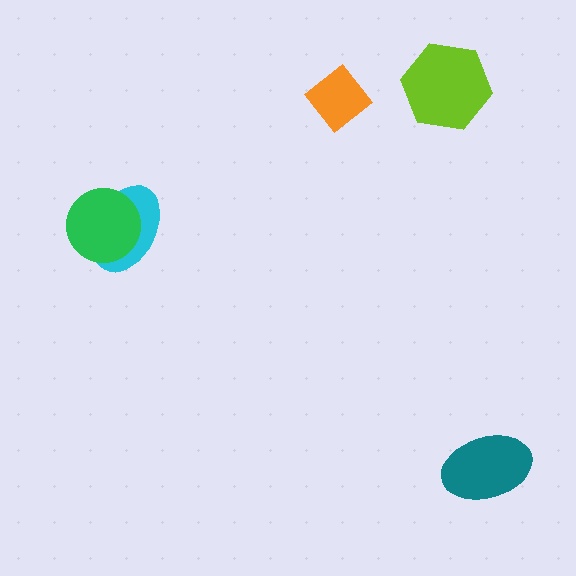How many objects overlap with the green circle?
1 object overlaps with the green circle.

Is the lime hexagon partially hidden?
No, no other shape covers it.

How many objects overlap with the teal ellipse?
0 objects overlap with the teal ellipse.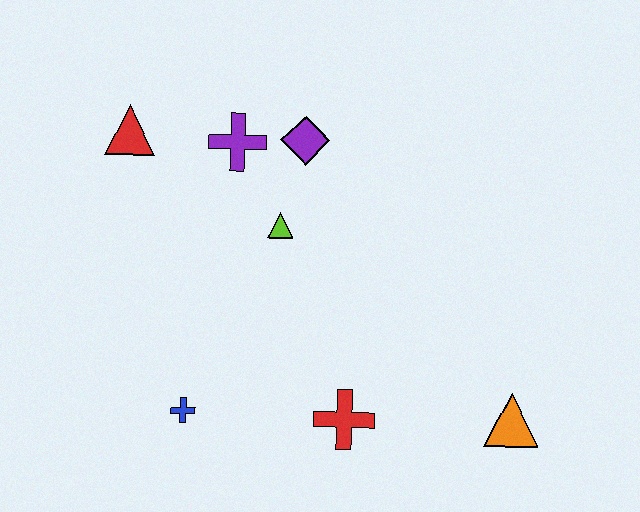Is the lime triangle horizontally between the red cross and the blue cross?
Yes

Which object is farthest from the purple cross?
The orange triangle is farthest from the purple cross.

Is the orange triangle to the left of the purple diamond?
No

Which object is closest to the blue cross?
The red cross is closest to the blue cross.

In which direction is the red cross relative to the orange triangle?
The red cross is to the left of the orange triangle.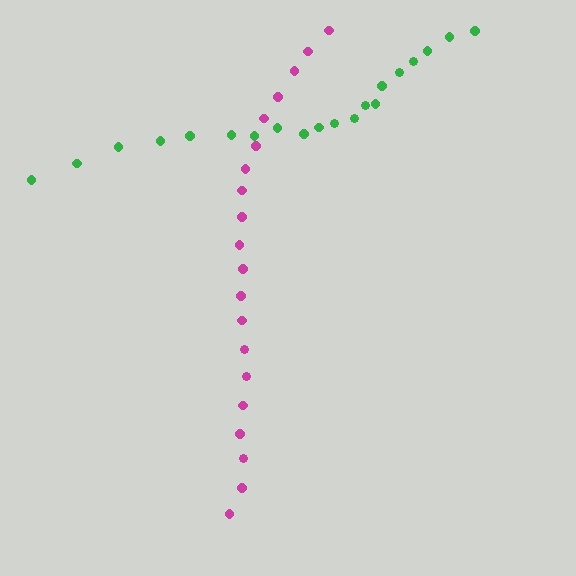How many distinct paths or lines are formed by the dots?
There are 2 distinct paths.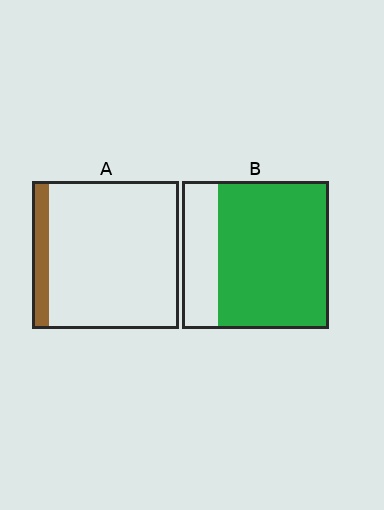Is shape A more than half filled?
No.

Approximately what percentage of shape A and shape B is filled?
A is approximately 10% and B is approximately 75%.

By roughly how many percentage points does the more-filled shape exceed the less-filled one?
By roughly 65 percentage points (B over A).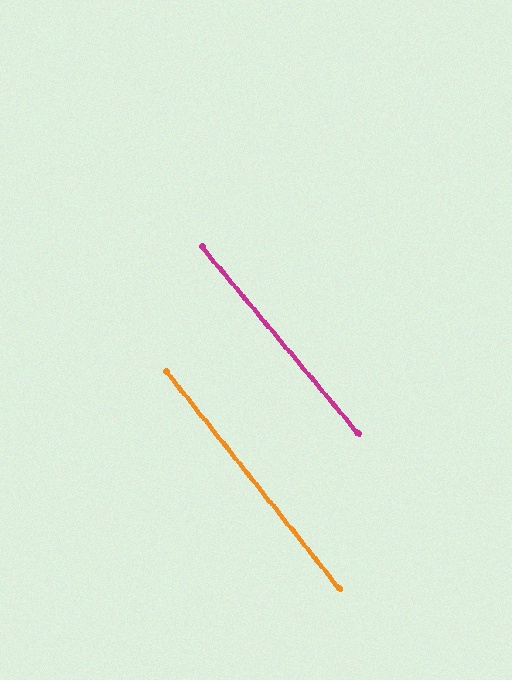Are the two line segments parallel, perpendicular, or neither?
Parallel — their directions differ by only 1.3°.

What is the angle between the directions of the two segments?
Approximately 1 degree.